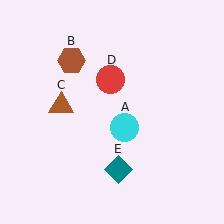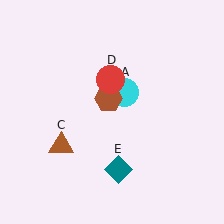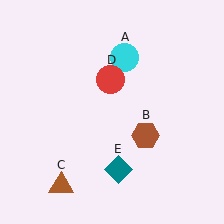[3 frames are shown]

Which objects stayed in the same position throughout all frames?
Red circle (object D) and teal diamond (object E) remained stationary.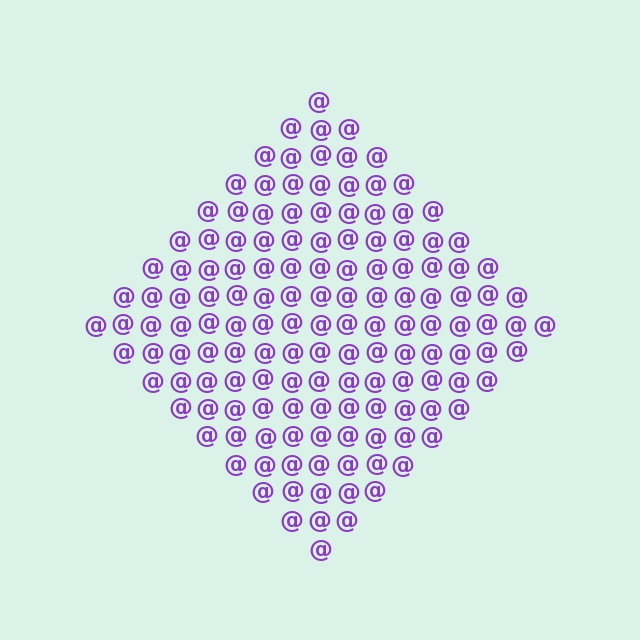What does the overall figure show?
The overall figure shows a diamond.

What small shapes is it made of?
It is made of small at signs.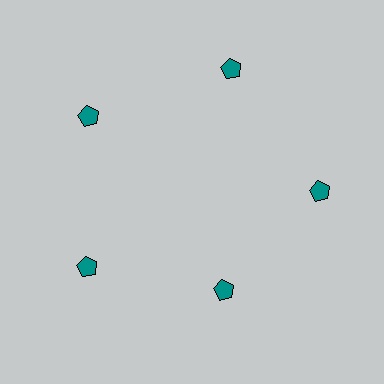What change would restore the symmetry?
The symmetry would be restored by moving it outward, back onto the ring so that all 5 pentagons sit at equal angles and equal distance from the center.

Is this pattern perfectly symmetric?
No. The 5 teal pentagons are arranged in a ring, but one element near the 5 o'clock position is pulled inward toward the center, breaking the 5-fold rotational symmetry.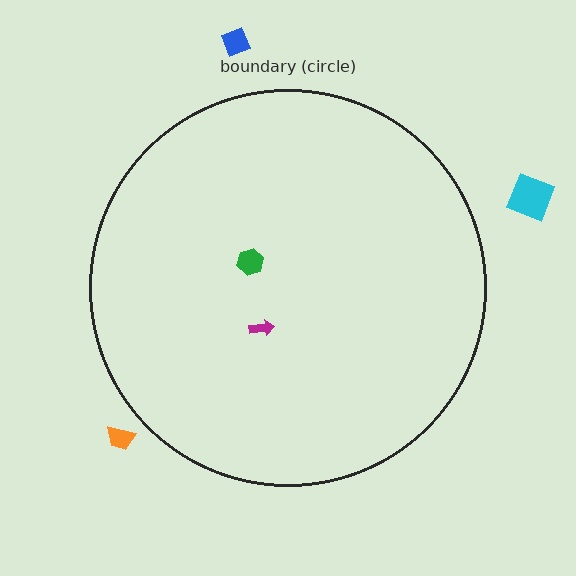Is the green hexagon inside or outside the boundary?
Inside.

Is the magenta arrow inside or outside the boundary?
Inside.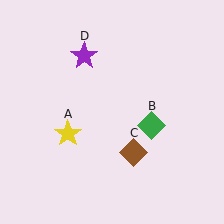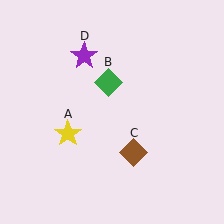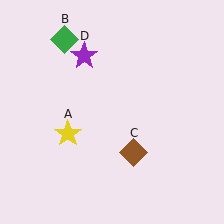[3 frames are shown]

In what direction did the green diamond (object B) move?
The green diamond (object B) moved up and to the left.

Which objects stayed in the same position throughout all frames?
Yellow star (object A) and brown diamond (object C) and purple star (object D) remained stationary.